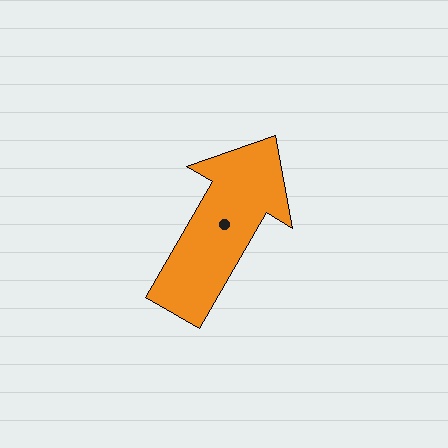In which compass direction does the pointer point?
Northeast.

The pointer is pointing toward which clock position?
Roughly 1 o'clock.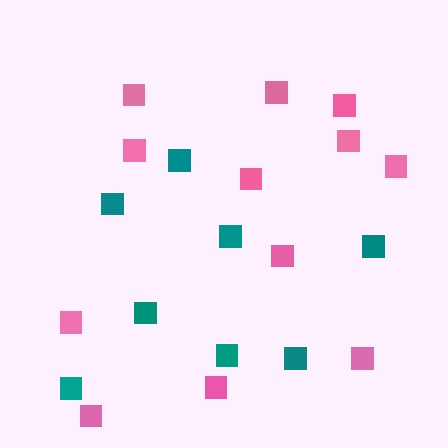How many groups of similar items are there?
There are 2 groups: one group of pink squares (12) and one group of teal squares (8).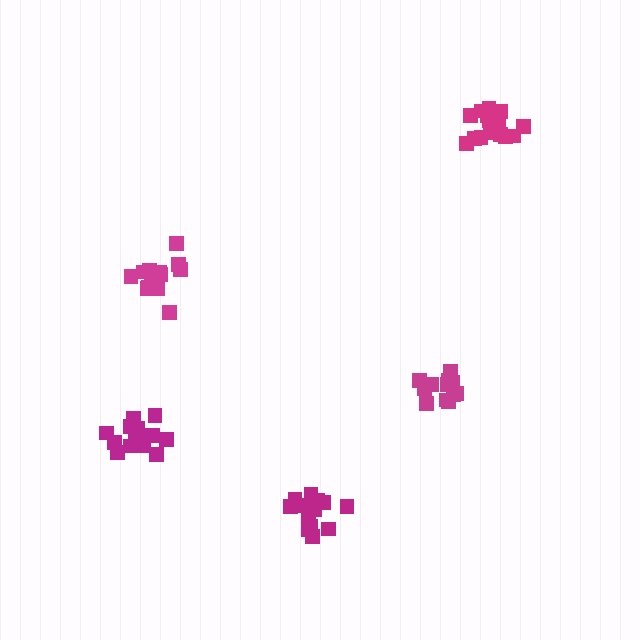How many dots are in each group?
Group 1: 16 dots, Group 2: 14 dots, Group 3: 14 dots, Group 4: 18 dots, Group 5: 13 dots (75 total).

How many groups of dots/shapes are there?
There are 5 groups.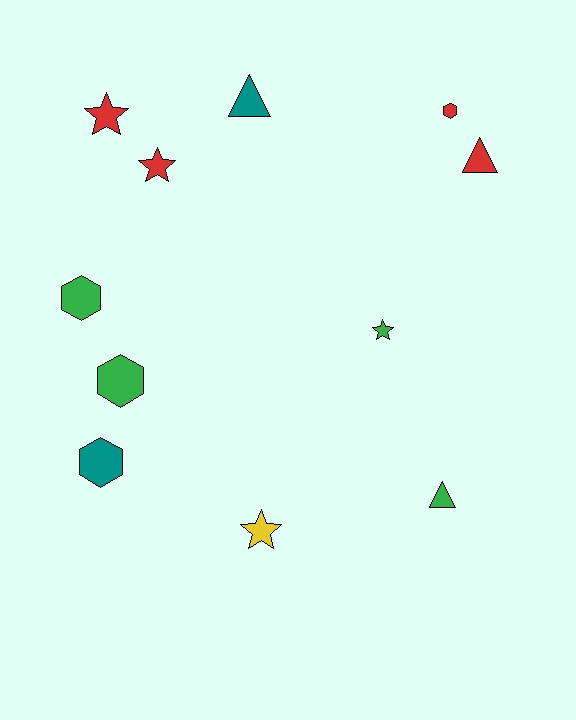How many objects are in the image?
There are 11 objects.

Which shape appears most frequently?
Star, with 4 objects.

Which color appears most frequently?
Green, with 4 objects.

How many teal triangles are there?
There is 1 teal triangle.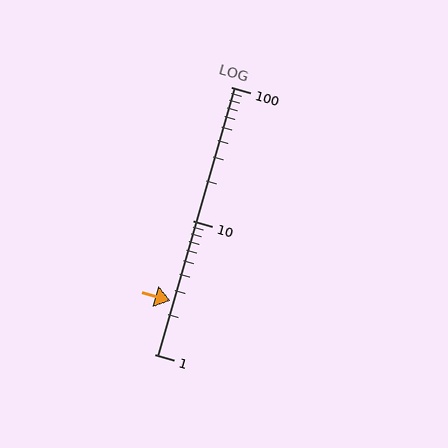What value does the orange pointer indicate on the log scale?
The pointer indicates approximately 2.5.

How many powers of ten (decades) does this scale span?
The scale spans 2 decades, from 1 to 100.